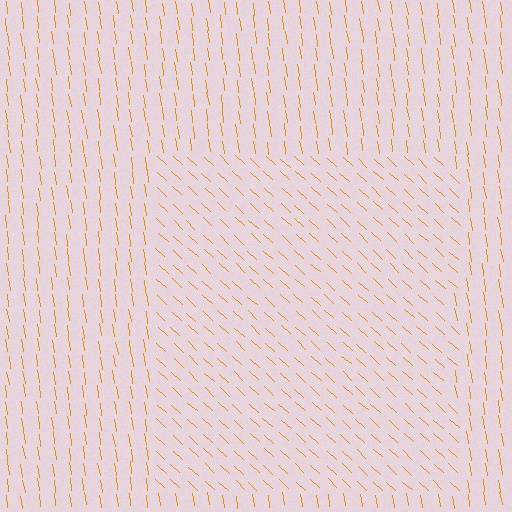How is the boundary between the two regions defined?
The boundary is defined purely by a change in line orientation (approximately 40 degrees difference). All lines are the same color and thickness.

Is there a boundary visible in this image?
Yes, there is a texture boundary formed by a change in line orientation.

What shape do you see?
I see a rectangle.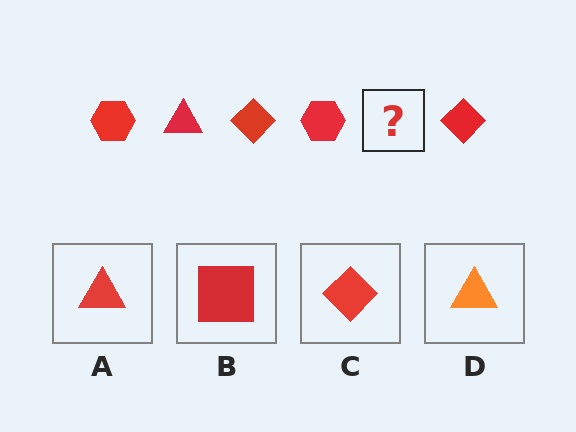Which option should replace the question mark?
Option A.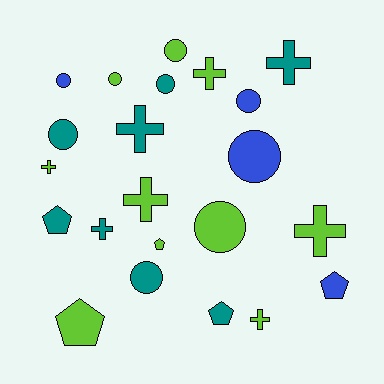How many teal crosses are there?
There are 3 teal crosses.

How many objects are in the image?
There are 22 objects.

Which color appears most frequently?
Lime, with 10 objects.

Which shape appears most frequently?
Circle, with 9 objects.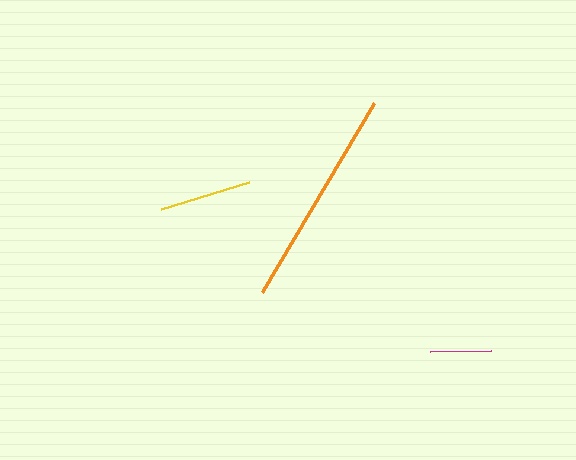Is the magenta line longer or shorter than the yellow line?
The yellow line is longer than the magenta line.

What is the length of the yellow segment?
The yellow segment is approximately 93 pixels long.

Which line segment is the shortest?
The magenta line is the shortest at approximately 61 pixels.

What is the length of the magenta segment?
The magenta segment is approximately 61 pixels long.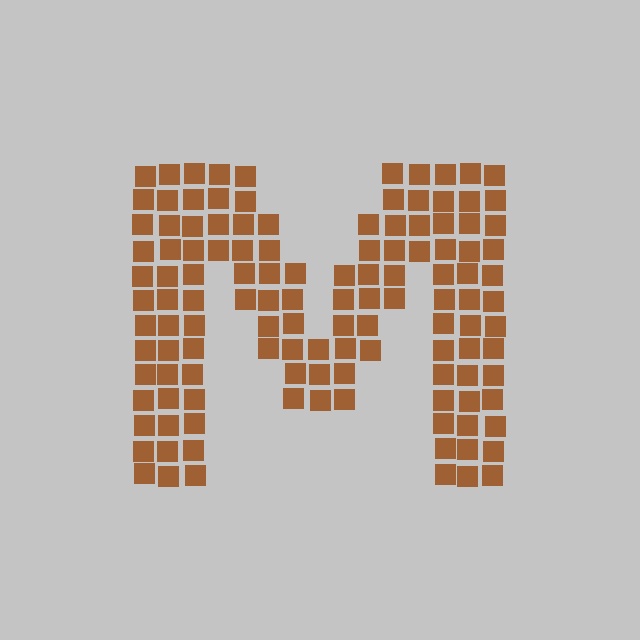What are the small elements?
The small elements are squares.